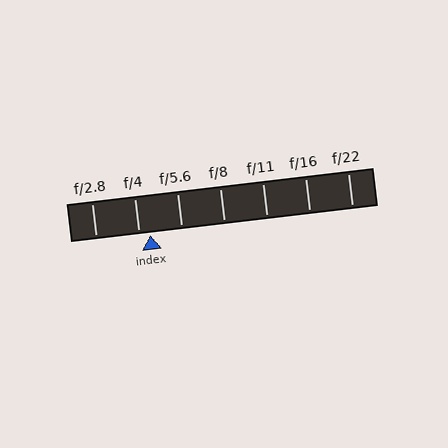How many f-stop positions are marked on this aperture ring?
There are 7 f-stop positions marked.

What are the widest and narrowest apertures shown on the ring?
The widest aperture shown is f/2.8 and the narrowest is f/22.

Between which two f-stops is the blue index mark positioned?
The index mark is between f/4 and f/5.6.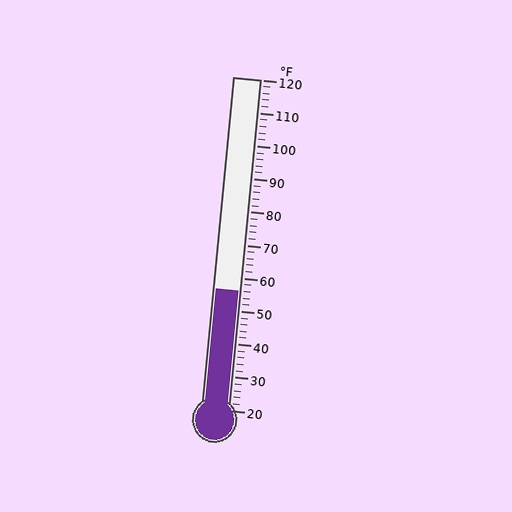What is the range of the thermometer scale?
The thermometer scale ranges from 20°F to 120°F.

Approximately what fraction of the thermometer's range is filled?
The thermometer is filled to approximately 35% of its range.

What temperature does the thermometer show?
The thermometer shows approximately 56°F.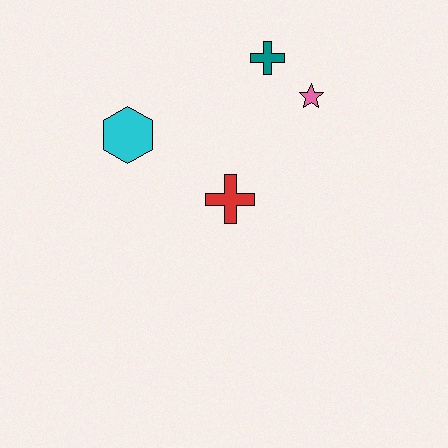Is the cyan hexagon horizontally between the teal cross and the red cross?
No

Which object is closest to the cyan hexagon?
The red cross is closest to the cyan hexagon.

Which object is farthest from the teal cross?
The cyan hexagon is farthest from the teal cross.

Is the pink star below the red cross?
No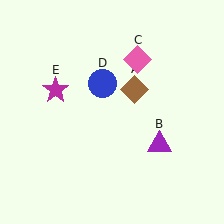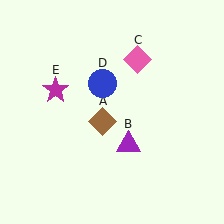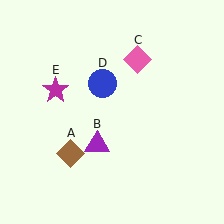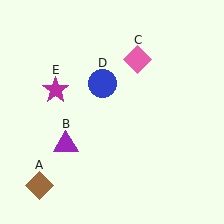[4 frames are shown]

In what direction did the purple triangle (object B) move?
The purple triangle (object B) moved left.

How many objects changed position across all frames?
2 objects changed position: brown diamond (object A), purple triangle (object B).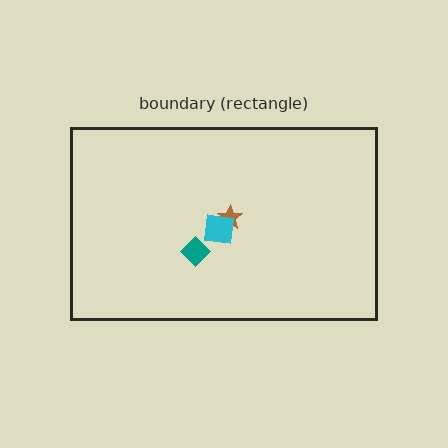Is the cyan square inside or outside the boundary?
Inside.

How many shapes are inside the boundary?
3 inside, 0 outside.